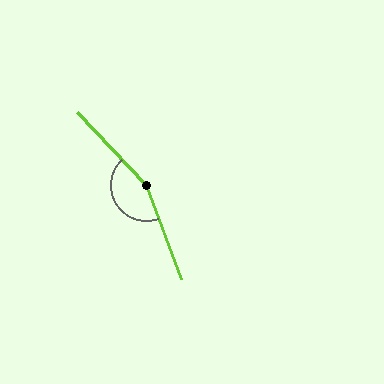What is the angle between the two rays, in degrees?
Approximately 157 degrees.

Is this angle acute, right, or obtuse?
It is obtuse.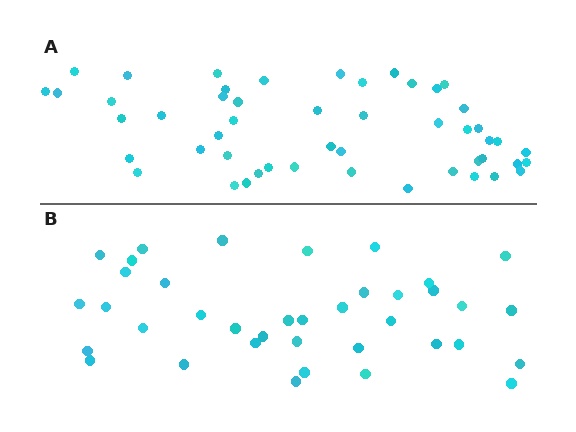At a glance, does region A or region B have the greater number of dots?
Region A (the top region) has more dots.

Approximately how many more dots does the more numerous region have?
Region A has roughly 12 or so more dots than region B.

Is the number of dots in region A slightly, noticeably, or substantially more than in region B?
Region A has noticeably more, but not dramatically so. The ratio is roughly 1.3 to 1.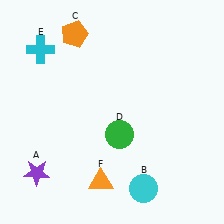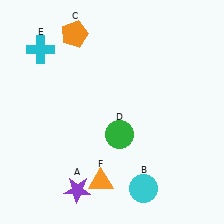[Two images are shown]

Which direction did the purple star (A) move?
The purple star (A) moved right.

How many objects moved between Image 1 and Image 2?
1 object moved between the two images.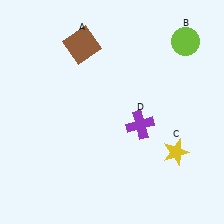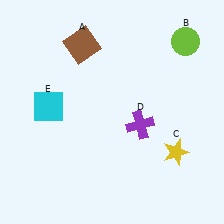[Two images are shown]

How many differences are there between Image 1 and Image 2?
There is 1 difference between the two images.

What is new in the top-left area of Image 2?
A cyan square (E) was added in the top-left area of Image 2.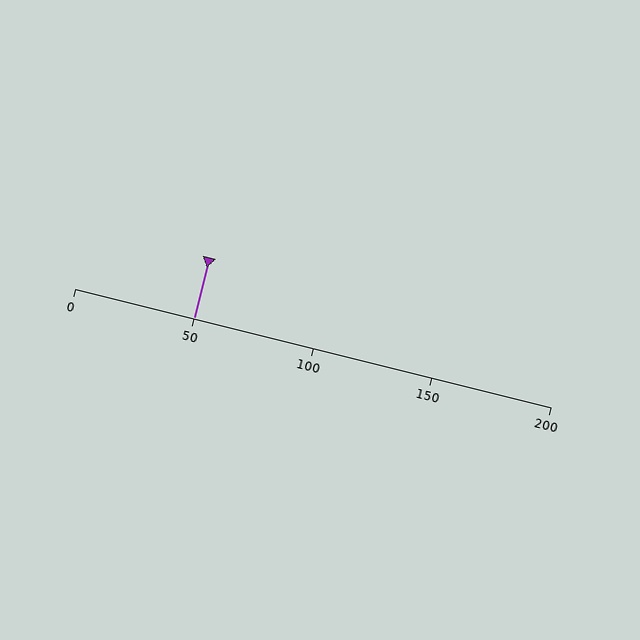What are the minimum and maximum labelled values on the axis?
The axis runs from 0 to 200.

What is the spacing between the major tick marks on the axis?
The major ticks are spaced 50 apart.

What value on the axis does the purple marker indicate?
The marker indicates approximately 50.